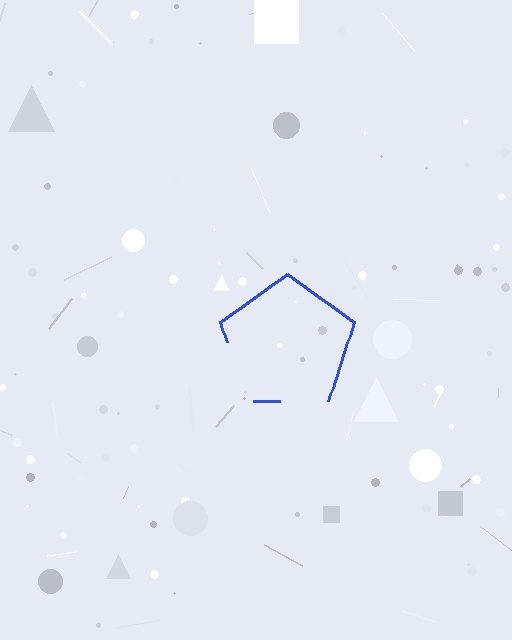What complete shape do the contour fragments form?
The contour fragments form a pentagon.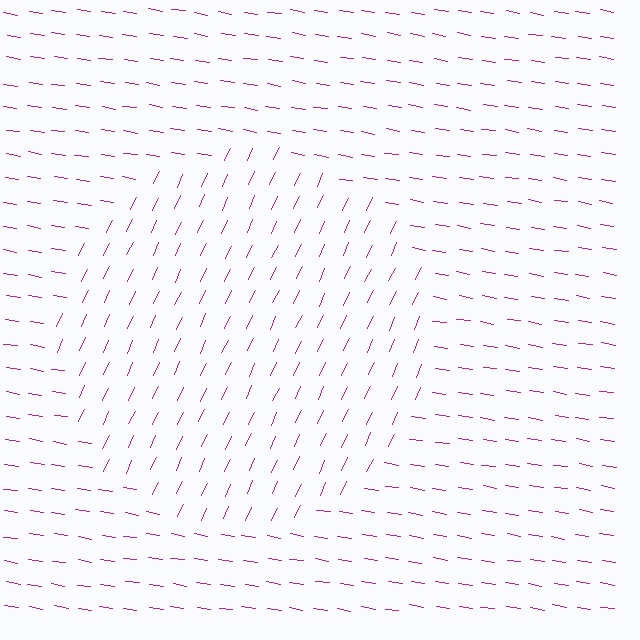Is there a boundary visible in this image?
Yes, there is a texture boundary formed by a change in line orientation.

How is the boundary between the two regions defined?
The boundary is defined purely by a change in line orientation (approximately 74 degrees difference). All lines are the same color and thickness.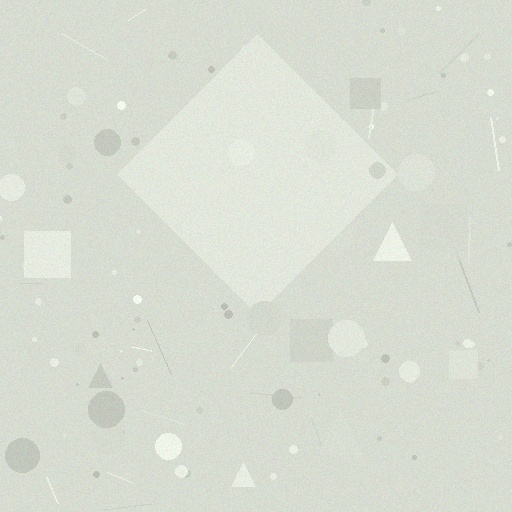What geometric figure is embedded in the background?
A diamond is embedded in the background.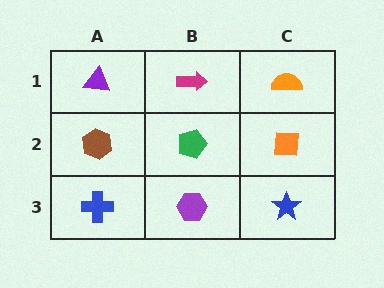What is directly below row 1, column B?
A green pentagon.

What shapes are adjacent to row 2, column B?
A magenta arrow (row 1, column B), a purple hexagon (row 3, column B), a brown hexagon (row 2, column A), an orange square (row 2, column C).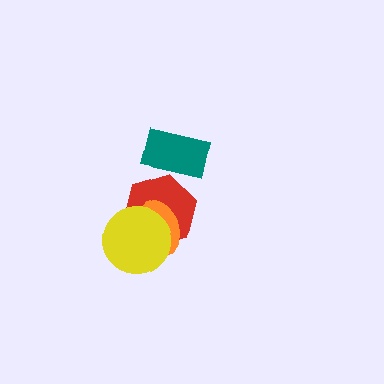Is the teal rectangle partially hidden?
No, no other shape covers it.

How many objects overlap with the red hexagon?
3 objects overlap with the red hexagon.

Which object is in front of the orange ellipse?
The yellow circle is in front of the orange ellipse.